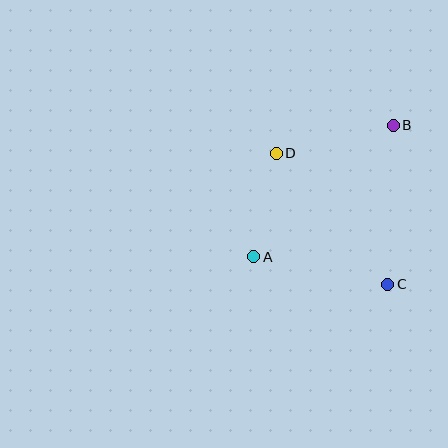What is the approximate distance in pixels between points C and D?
The distance between C and D is approximately 172 pixels.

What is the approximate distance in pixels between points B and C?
The distance between B and C is approximately 159 pixels.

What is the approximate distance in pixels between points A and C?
The distance between A and C is approximately 137 pixels.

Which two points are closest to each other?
Points A and D are closest to each other.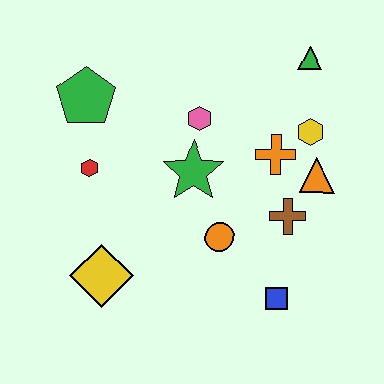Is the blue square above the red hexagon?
No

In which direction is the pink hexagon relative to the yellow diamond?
The pink hexagon is above the yellow diamond.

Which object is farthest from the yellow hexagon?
The yellow diamond is farthest from the yellow hexagon.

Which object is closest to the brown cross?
The orange triangle is closest to the brown cross.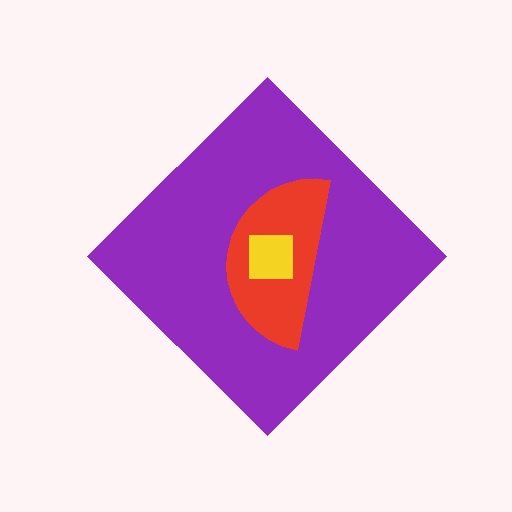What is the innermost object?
The yellow square.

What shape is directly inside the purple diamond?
The red semicircle.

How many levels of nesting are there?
3.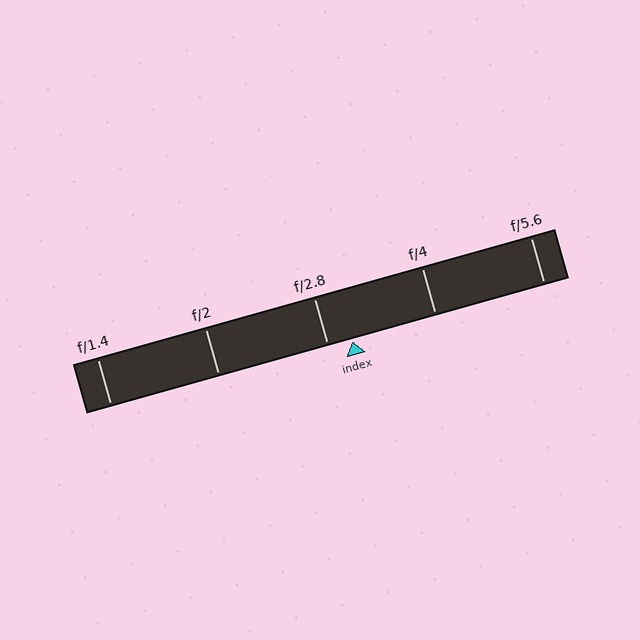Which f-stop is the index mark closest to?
The index mark is closest to f/2.8.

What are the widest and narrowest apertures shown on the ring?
The widest aperture shown is f/1.4 and the narrowest is f/5.6.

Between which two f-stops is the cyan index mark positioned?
The index mark is between f/2.8 and f/4.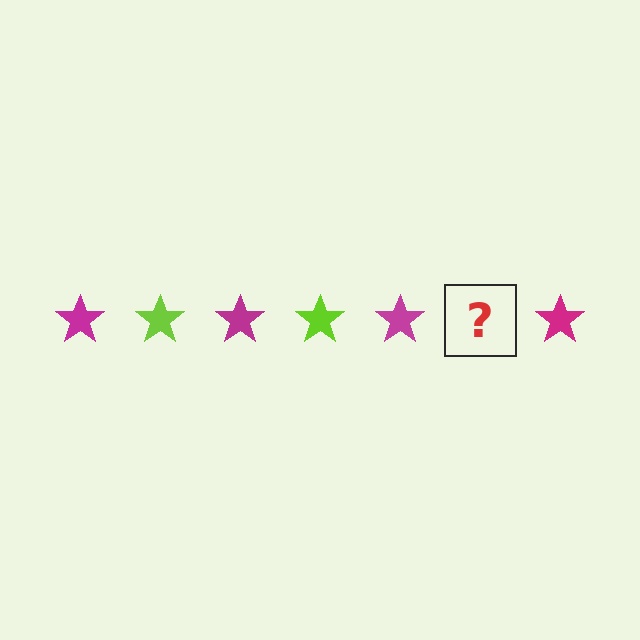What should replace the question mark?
The question mark should be replaced with a lime star.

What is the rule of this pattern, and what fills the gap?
The rule is that the pattern cycles through magenta, lime stars. The gap should be filled with a lime star.